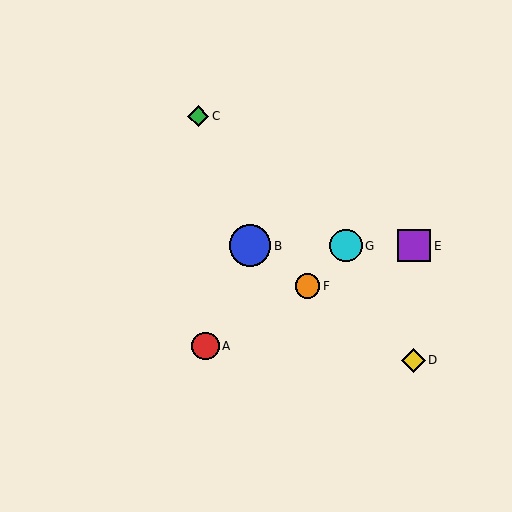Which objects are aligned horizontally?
Objects B, E, G are aligned horizontally.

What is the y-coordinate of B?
Object B is at y≈246.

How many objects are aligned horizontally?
3 objects (B, E, G) are aligned horizontally.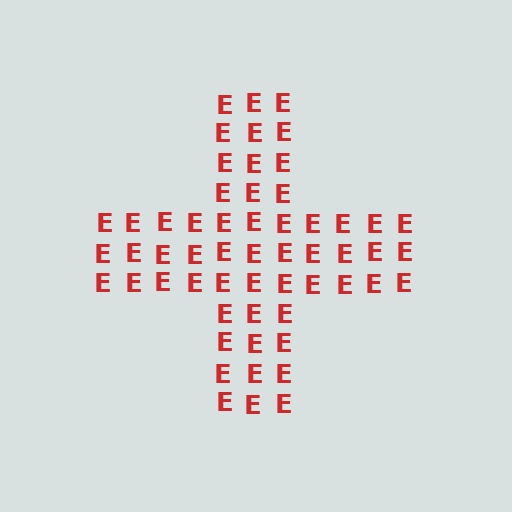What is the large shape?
The large shape is a cross.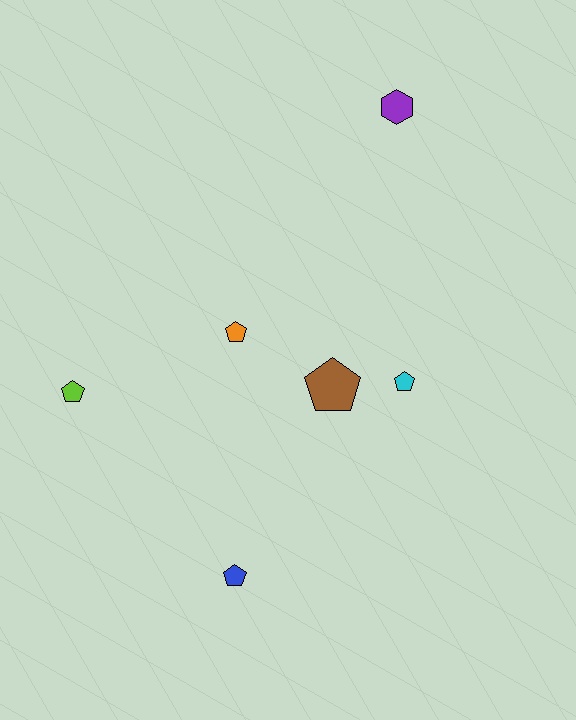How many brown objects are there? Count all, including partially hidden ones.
There is 1 brown object.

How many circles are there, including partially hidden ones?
There are no circles.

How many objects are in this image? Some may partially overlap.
There are 6 objects.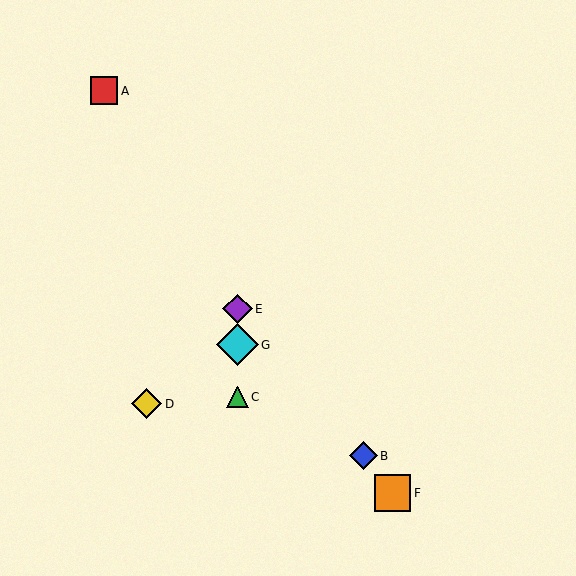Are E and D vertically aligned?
No, E is at x≈237 and D is at x≈147.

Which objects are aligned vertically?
Objects C, E, G are aligned vertically.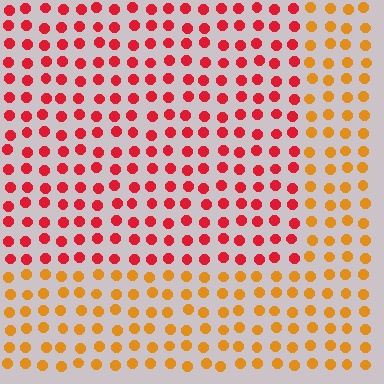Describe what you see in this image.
The image is filled with small orange elements in a uniform arrangement. A rectangle-shaped region is visible where the elements are tinted to a slightly different hue, forming a subtle color boundary.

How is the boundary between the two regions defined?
The boundary is defined purely by a slight shift in hue (about 43 degrees). Spacing, size, and orientation are identical on both sides.